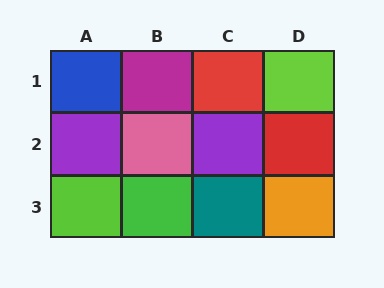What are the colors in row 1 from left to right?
Blue, magenta, red, lime.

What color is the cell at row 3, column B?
Green.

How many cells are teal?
1 cell is teal.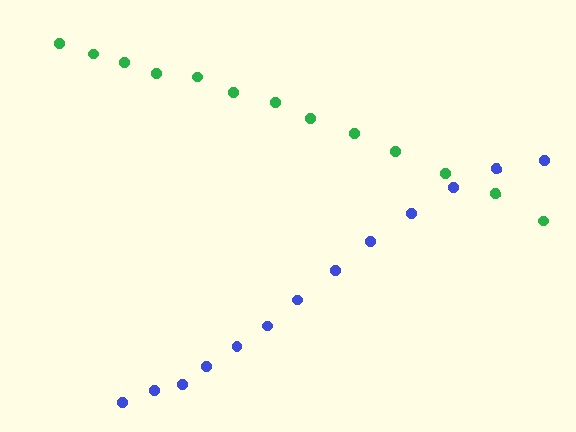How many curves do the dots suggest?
There are 2 distinct paths.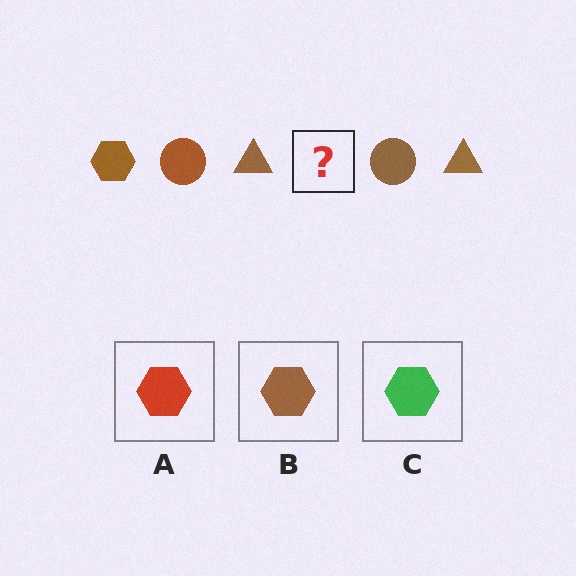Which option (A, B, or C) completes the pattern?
B.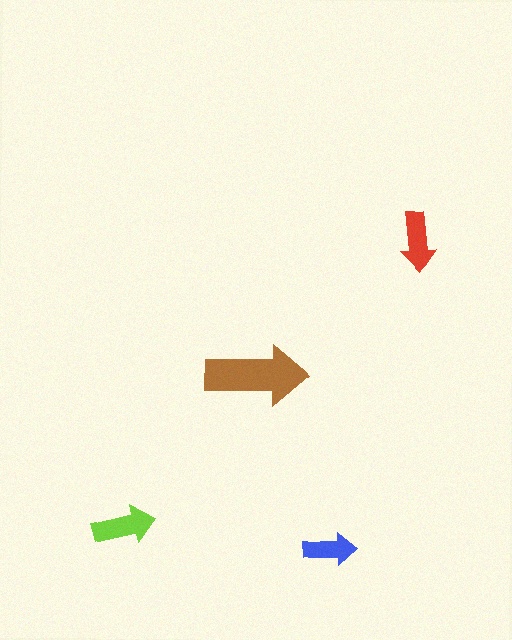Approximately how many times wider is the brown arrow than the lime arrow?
About 1.5 times wider.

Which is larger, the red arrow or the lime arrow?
The lime one.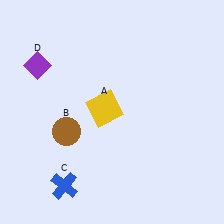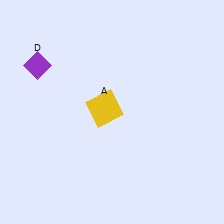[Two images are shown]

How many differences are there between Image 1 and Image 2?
There are 2 differences between the two images.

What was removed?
The blue cross (C), the brown circle (B) were removed in Image 2.